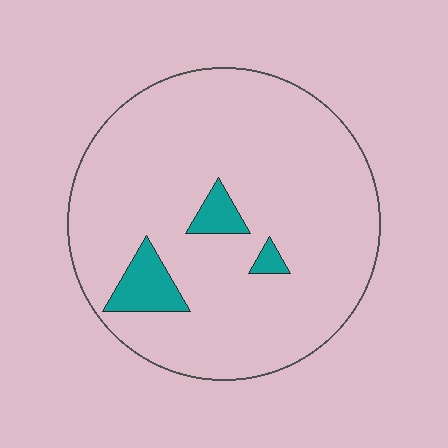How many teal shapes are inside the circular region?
3.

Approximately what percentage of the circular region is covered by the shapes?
Approximately 10%.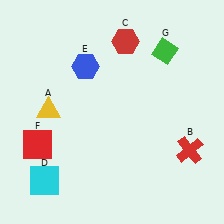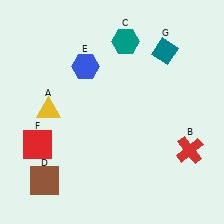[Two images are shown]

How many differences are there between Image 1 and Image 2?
There are 3 differences between the two images.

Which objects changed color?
C changed from red to teal. D changed from cyan to brown. G changed from green to teal.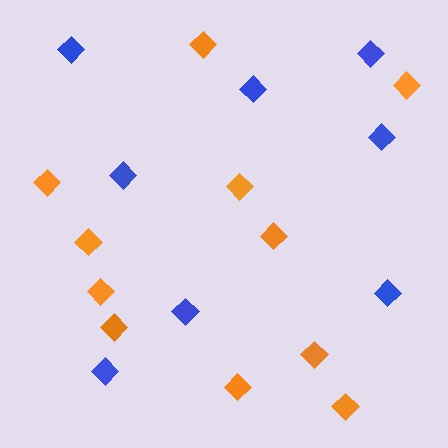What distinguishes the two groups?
There are 2 groups: one group of orange diamonds (11) and one group of blue diamonds (8).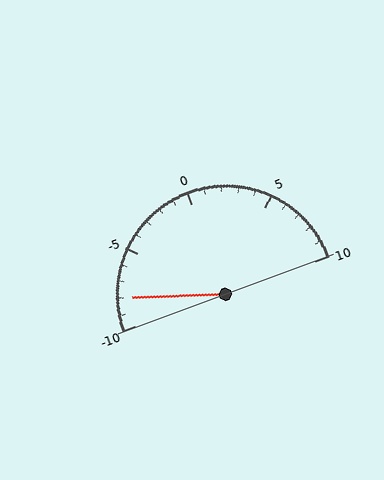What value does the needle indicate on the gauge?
The needle indicates approximately -8.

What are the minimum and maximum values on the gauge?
The gauge ranges from -10 to 10.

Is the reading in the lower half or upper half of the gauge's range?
The reading is in the lower half of the range (-10 to 10).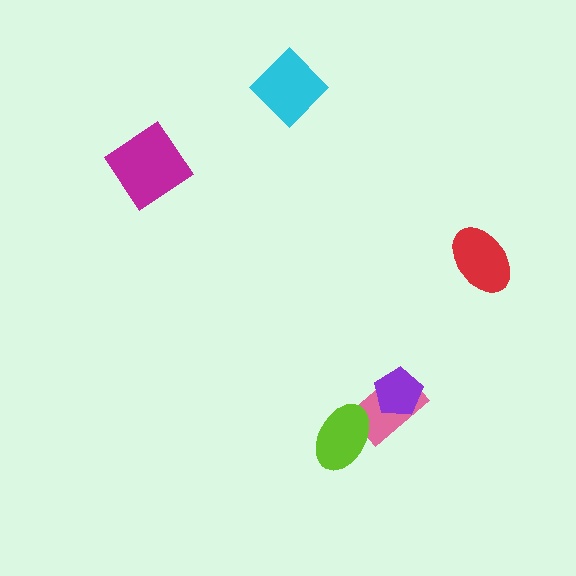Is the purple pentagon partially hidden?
No, no other shape covers it.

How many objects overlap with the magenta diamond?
0 objects overlap with the magenta diamond.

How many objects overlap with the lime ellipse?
1 object overlaps with the lime ellipse.